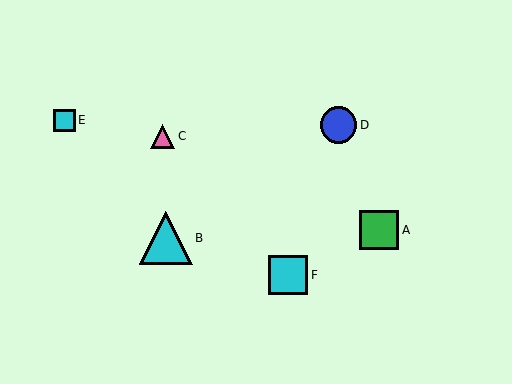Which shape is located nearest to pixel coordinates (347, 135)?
The blue circle (labeled D) at (338, 125) is nearest to that location.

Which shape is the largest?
The cyan triangle (labeled B) is the largest.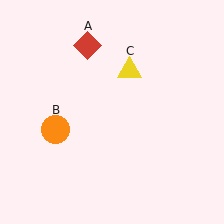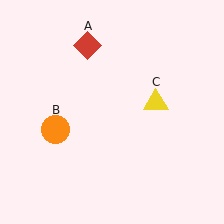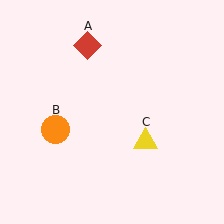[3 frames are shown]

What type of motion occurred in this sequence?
The yellow triangle (object C) rotated clockwise around the center of the scene.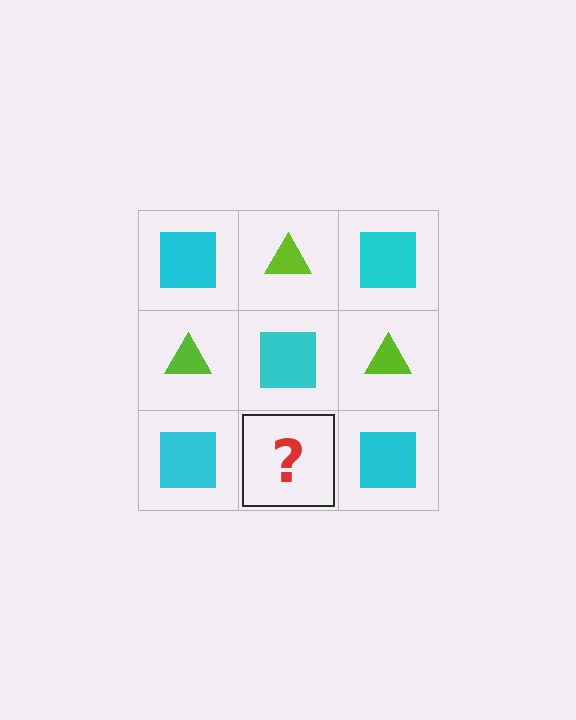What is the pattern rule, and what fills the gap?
The rule is that it alternates cyan square and lime triangle in a checkerboard pattern. The gap should be filled with a lime triangle.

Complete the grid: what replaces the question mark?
The question mark should be replaced with a lime triangle.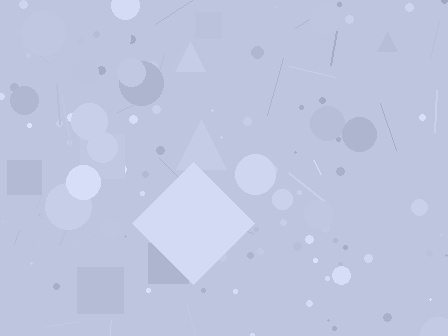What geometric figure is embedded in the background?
A diamond is embedded in the background.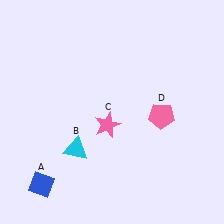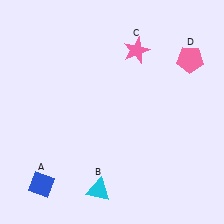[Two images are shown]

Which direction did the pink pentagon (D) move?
The pink pentagon (D) moved up.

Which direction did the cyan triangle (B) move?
The cyan triangle (B) moved down.